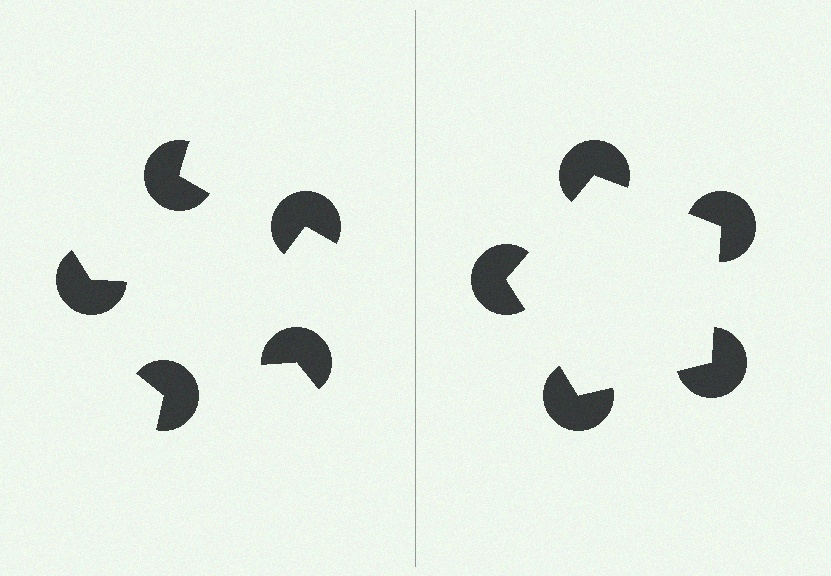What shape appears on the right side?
An illusory pentagon.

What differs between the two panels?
The pac-man discs are positioned identically on both sides; only the wedge orientations differ. On the right they align to a pentagon; on the left they are misaligned.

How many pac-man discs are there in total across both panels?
10 — 5 on each side.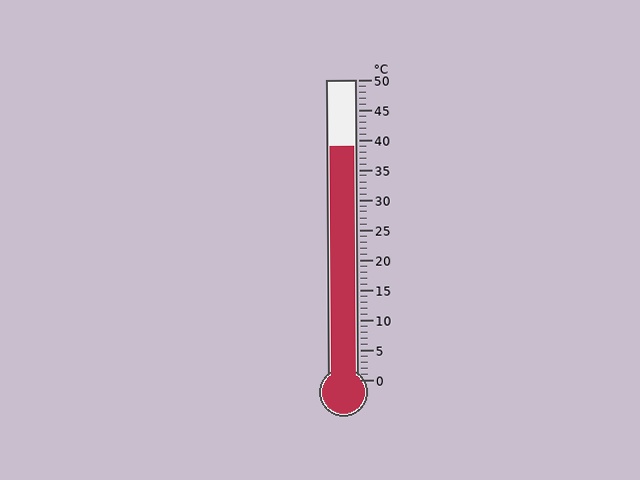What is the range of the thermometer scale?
The thermometer scale ranges from 0°C to 50°C.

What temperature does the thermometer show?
The thermometer shows approximately 39°C.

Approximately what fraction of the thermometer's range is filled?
The thermometer is filled to approximately 80% of its range.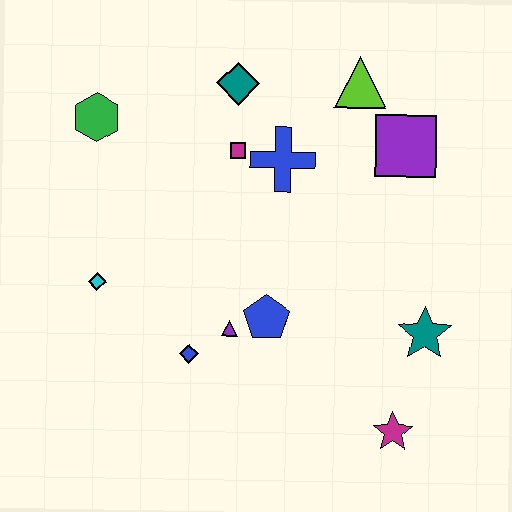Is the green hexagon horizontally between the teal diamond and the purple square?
No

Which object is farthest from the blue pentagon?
The green hexagon is farthest from the blue pentagon.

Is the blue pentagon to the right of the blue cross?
No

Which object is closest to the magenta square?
The blue cross is closest to the magenta square.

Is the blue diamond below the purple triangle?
Yes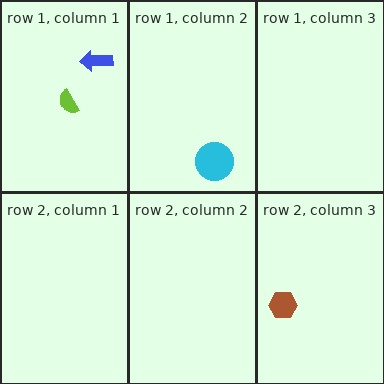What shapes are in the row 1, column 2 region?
The cyan circle.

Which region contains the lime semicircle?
The row 1, column 1 region.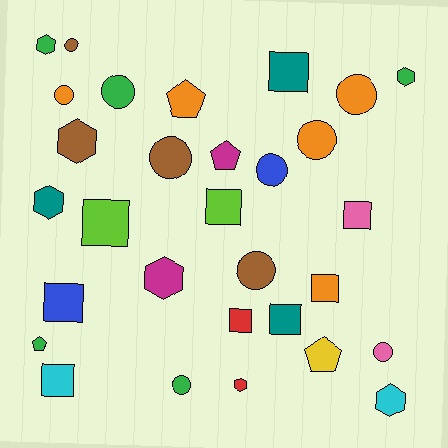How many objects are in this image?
There are 30 objects.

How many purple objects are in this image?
There are no purple objects.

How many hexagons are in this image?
There are 7 hexagons.